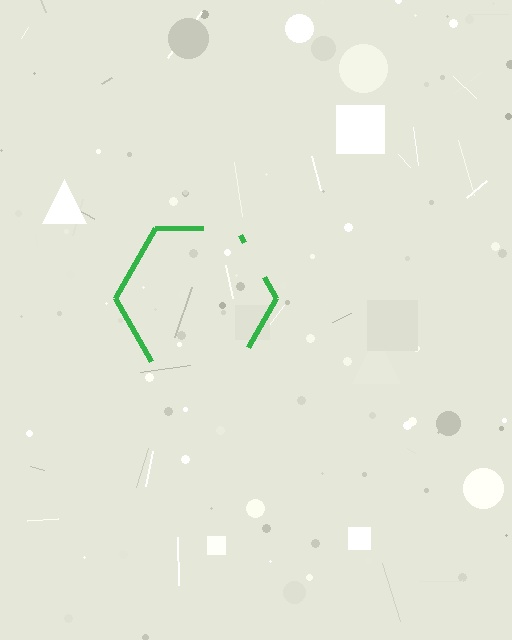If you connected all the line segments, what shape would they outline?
They would outline a hexagon.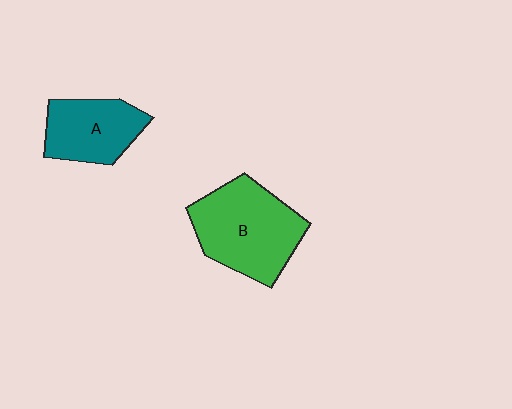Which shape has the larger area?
Shape B (green).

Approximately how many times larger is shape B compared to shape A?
Approximately 1.5 times.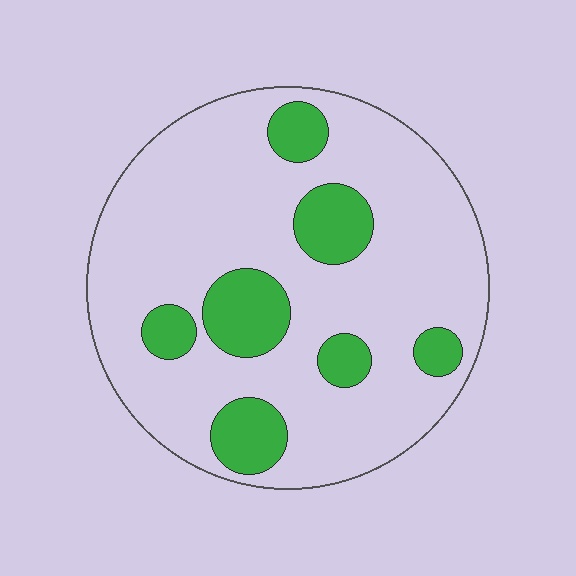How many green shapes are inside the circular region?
7.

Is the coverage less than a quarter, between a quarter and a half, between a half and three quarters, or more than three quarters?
Less than a quarter.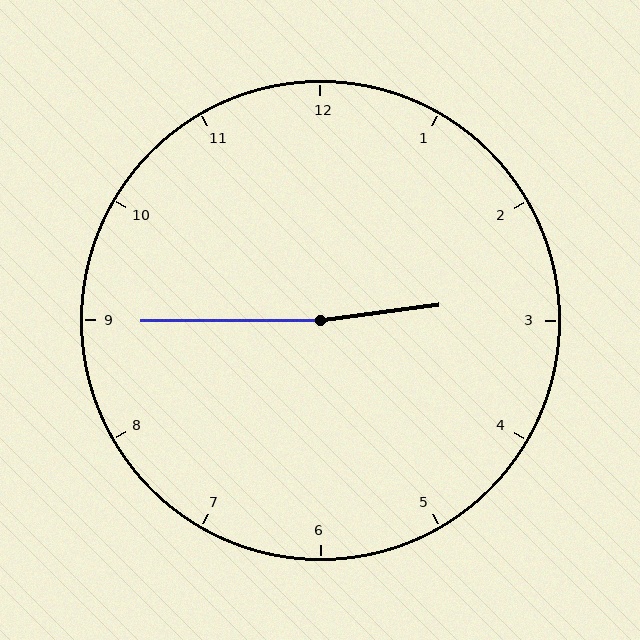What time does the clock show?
2:45.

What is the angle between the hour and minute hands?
Approximately 172 degrees.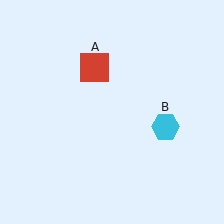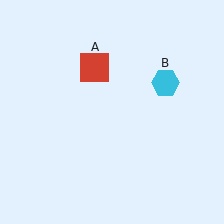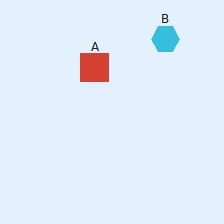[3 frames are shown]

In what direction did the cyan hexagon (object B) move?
The cyan hexagon (object B) moved up.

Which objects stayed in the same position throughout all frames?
Red square (object A) remained stationary.